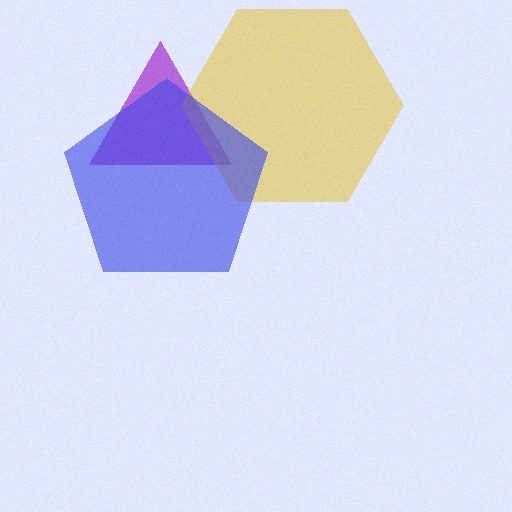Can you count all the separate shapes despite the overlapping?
Yes, there are 3 separate shapes.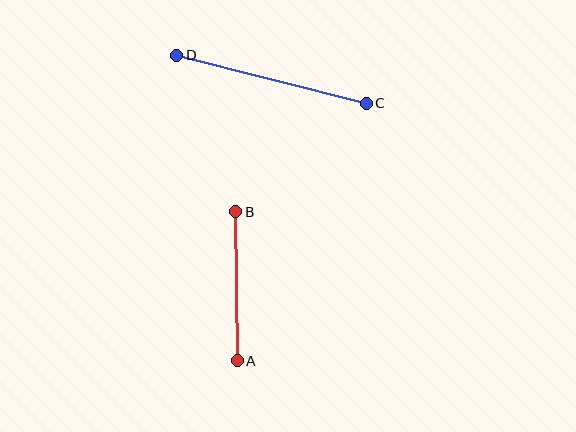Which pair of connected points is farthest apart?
Points C and D are farthest apart.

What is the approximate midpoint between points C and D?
The midpoint is at approximately (272, 79) pixels.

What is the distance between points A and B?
The distance is approximately 149 pixels.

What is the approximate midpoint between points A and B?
The midpoint is at approximately (237, 286) pixels.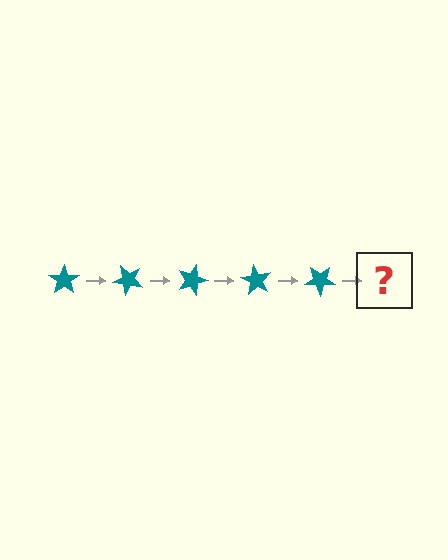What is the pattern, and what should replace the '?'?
The pattern is that the star rotates 45 degrees each step. The '?' should be a teal star rotated 225 degrees.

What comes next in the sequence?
The next element should be a teal star rotated 225 degrees.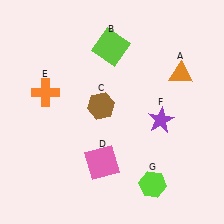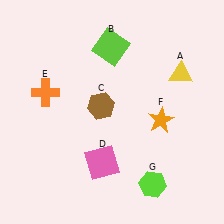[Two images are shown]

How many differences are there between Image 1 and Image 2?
There are 2 differences between the two images.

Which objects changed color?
A changed from orange to yellow. F changed from purple to orange.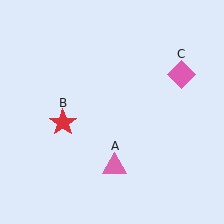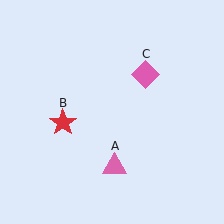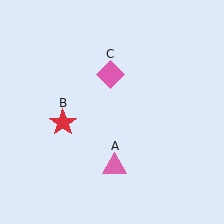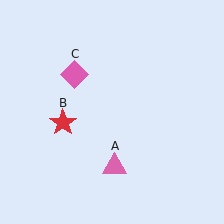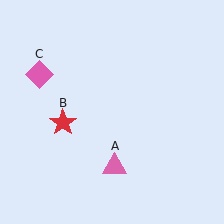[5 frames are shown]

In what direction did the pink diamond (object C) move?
The pink diamond (object C) moved left.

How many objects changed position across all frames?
1 object changed position: pink diamond (object C).